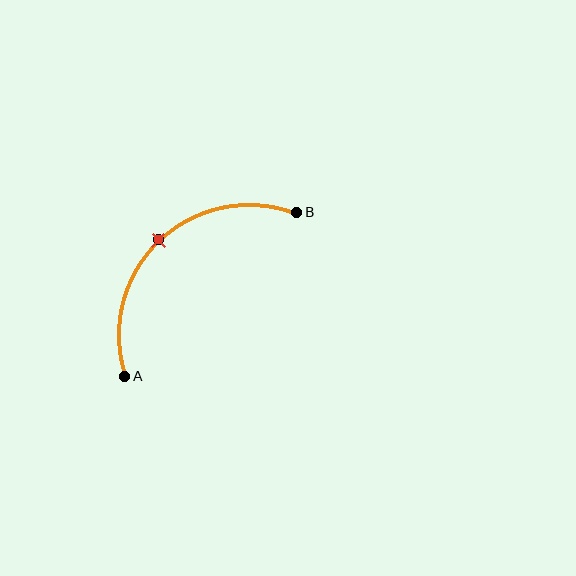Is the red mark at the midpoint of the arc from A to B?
Yes. The red mark lies on the arc at equal arc-length from both A and B — it is the arc midpoint.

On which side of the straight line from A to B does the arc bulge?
The arc bulges above and to the left of the straight line connecting A and B.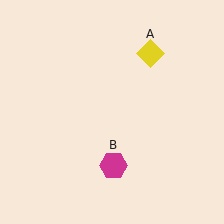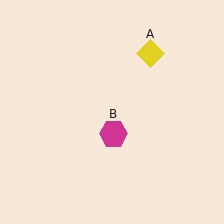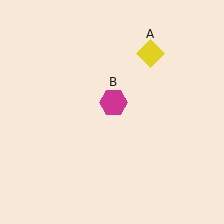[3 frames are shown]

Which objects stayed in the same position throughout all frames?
Yellow diamond (object A) remained stationary.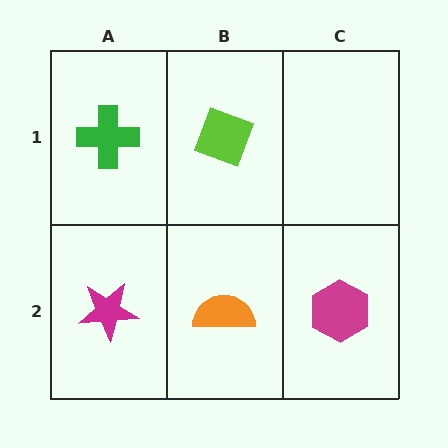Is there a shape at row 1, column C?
No, that cell is empty.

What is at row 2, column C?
A magenta hexagon.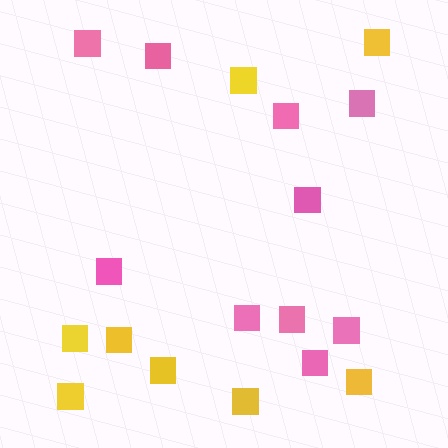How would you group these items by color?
There are 2 groups: one group of pink squares (10) and one group of yellow squares (8).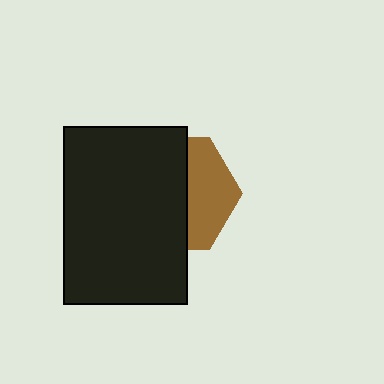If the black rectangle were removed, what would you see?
You would see the complete brown hexagon.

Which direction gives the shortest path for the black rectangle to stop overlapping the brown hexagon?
Moving left gives the shortest separation.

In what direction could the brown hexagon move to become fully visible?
The brown hexagon could move right. That would shift it out from behind the black rectangle entirely.